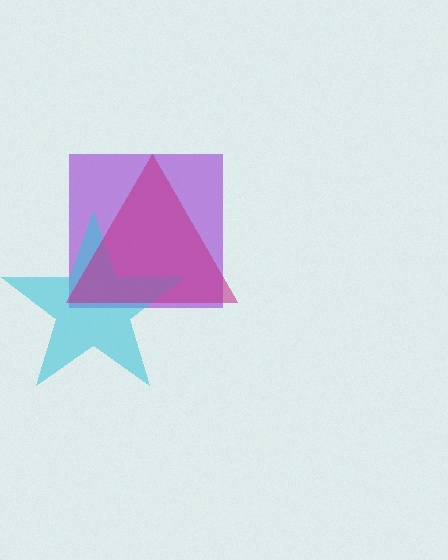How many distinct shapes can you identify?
There are 3 distinct shapes: a purple square, a cyan star, a magenta triangle.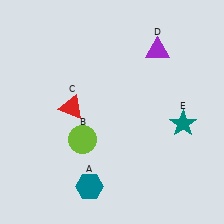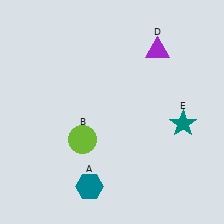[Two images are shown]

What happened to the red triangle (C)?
The red triangle (C) was removed in Image 2. It was in the top-left area of Image 1.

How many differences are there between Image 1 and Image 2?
There is 1 difference between the two images.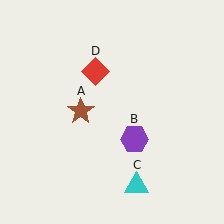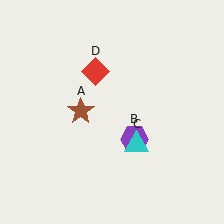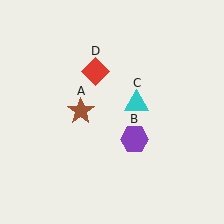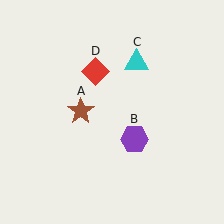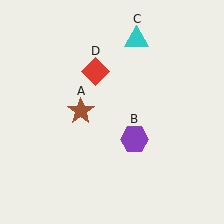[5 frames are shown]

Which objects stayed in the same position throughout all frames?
Brown star (object A) and purple hexagon (object B) and red diamond (object D) remained stationary.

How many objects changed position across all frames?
1 object changed position: cyan triangle (object C).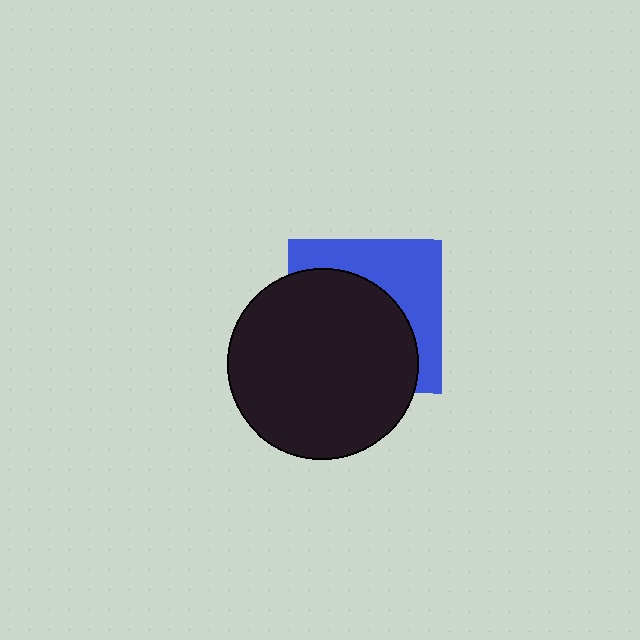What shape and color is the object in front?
The object in front is a black circle.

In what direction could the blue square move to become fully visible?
The blue square could move toward the upper-right. That would shift it out from behind the black circle entirely.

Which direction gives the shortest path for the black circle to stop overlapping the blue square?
Moving toward the lower-left gives the shortest separation.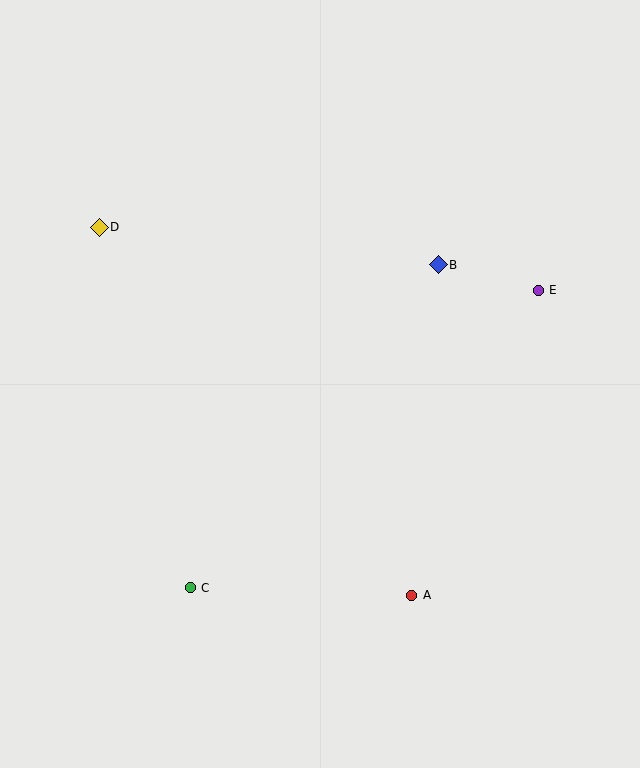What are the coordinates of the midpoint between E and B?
The midpoint between E and B is at (488, 278).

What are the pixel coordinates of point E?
Point E is at (538, 290).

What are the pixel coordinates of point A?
Point A is at (412, 595).